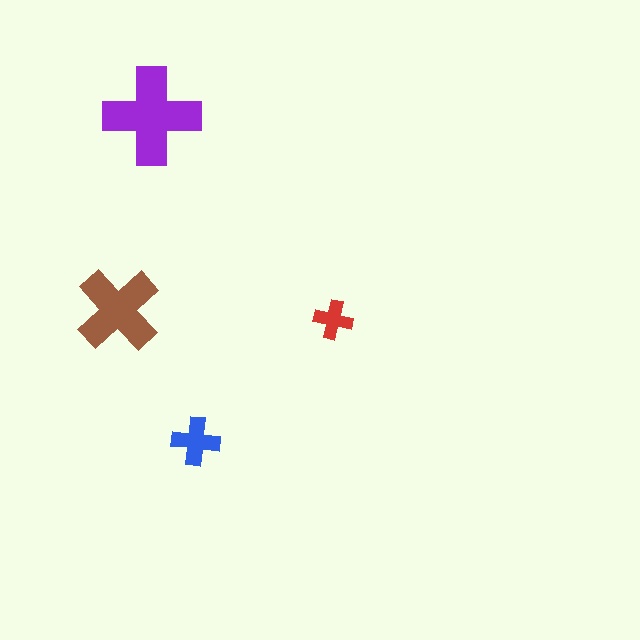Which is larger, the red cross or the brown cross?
The brown one.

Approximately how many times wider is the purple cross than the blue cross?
About 2 times wider.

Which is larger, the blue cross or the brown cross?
The brown one.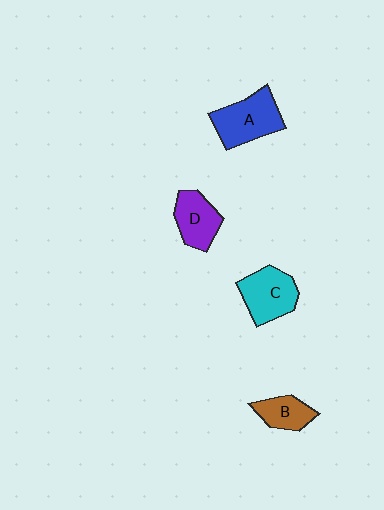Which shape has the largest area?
Shape A (blue).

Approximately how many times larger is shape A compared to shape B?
Approximately 1.7 times.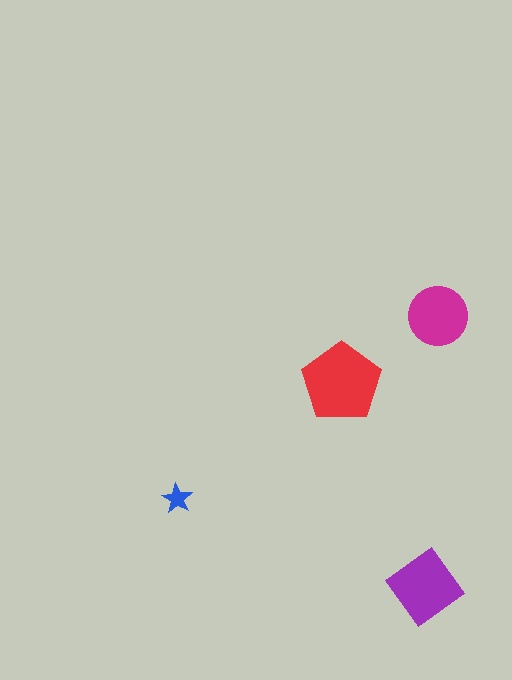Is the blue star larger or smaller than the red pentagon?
Smaller.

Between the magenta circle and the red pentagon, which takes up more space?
The red pentagon.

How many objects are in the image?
There are 4 objects in the image.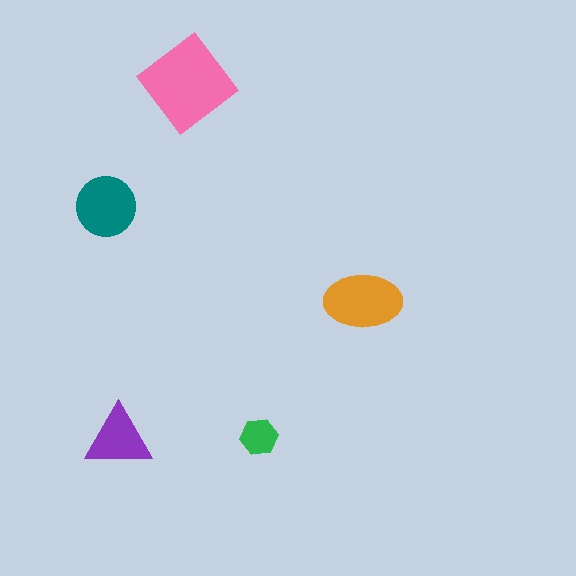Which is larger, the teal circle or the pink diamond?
The pink diamond.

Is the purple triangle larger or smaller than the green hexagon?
Larger.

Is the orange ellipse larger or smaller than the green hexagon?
Larger.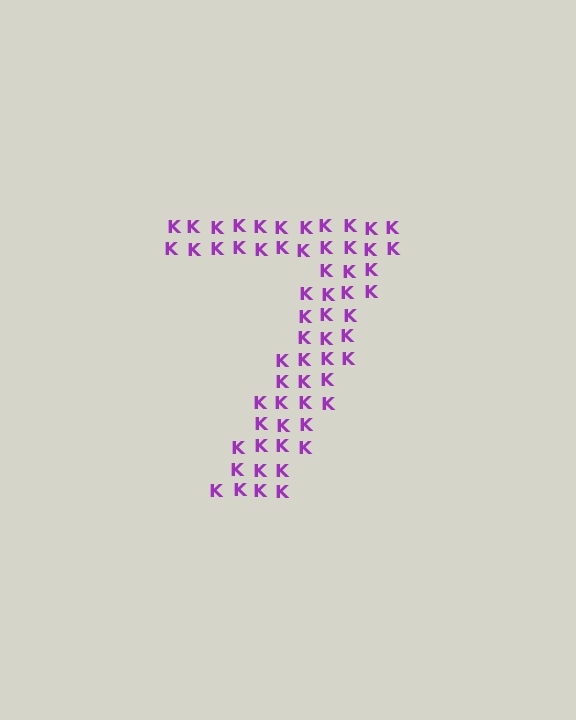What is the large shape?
The large shape is the digit 7.